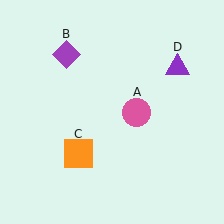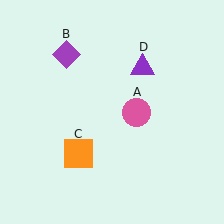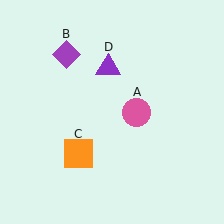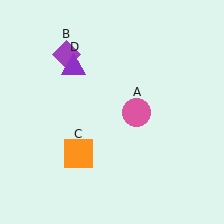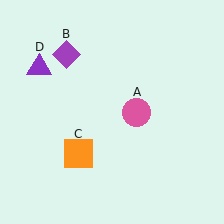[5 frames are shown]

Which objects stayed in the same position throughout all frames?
Pink circle (object A) and purple diamond (object B) and orange square (object C) remained stationary.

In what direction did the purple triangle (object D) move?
The purple triangle (object D) moved left.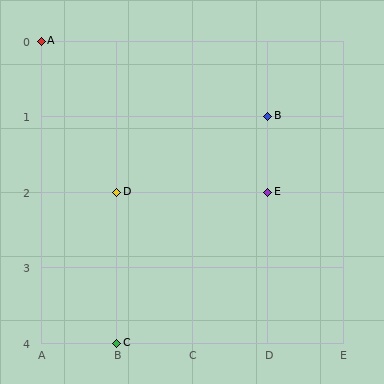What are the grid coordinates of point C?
Point C is at grid coordinates (B, 4).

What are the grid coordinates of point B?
Point B is at grid coordinates (D, 1).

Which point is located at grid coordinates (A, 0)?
Point A is at (A, 0).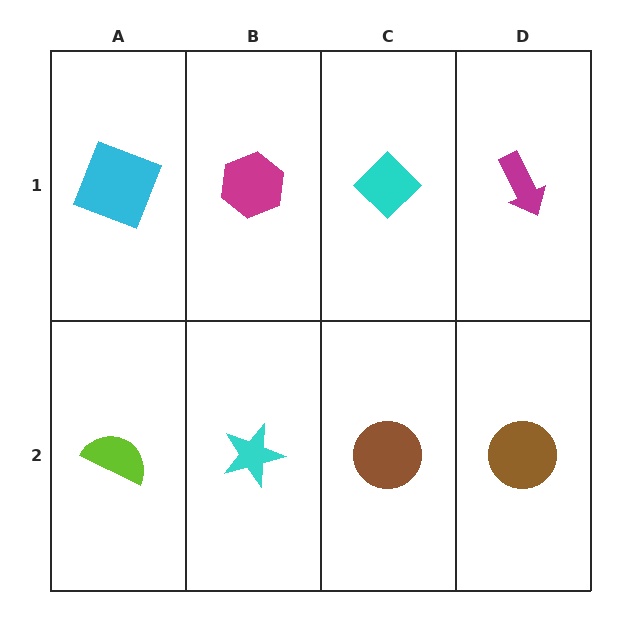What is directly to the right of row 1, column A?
A magenta hexagon.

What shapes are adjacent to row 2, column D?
A magenta arrow (row 1, column D), a brown circle (row 2, column C).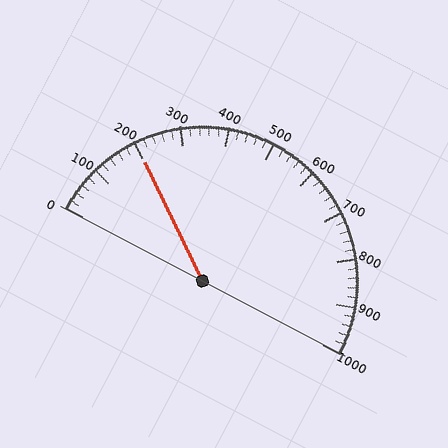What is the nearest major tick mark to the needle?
The nearest major tick mark is 200.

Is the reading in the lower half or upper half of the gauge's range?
The reading is in the lower half of the range (0 to 1000).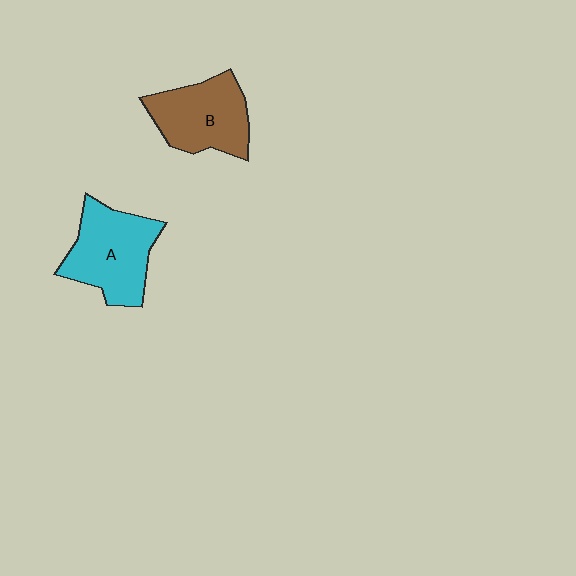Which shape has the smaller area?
Shape B (brown).